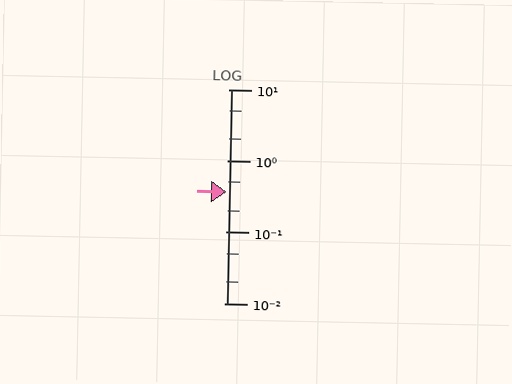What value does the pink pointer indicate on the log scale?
The pointer indicates approximately 0.37.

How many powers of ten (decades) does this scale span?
The scale spans 3 decades, from 0.01 to 10.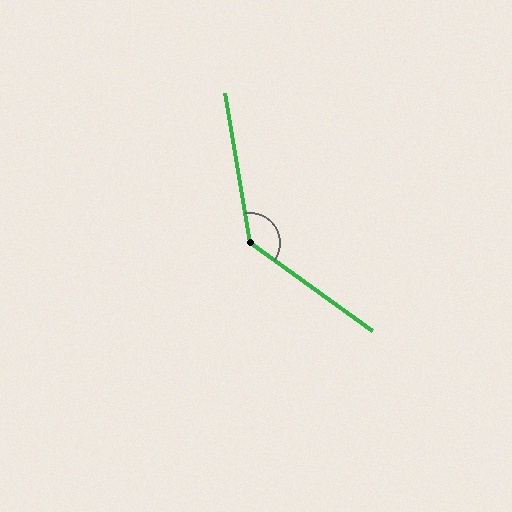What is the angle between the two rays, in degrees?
Approximately 135 degrees.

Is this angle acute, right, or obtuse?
It is obtuse.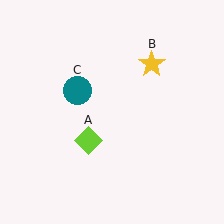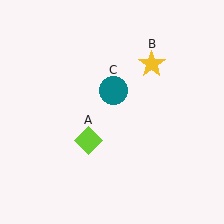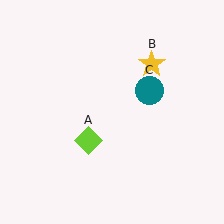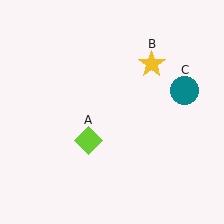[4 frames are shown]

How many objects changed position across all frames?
1 object changed position: teal circle (object C).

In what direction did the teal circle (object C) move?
The teal circle (object C) moved right.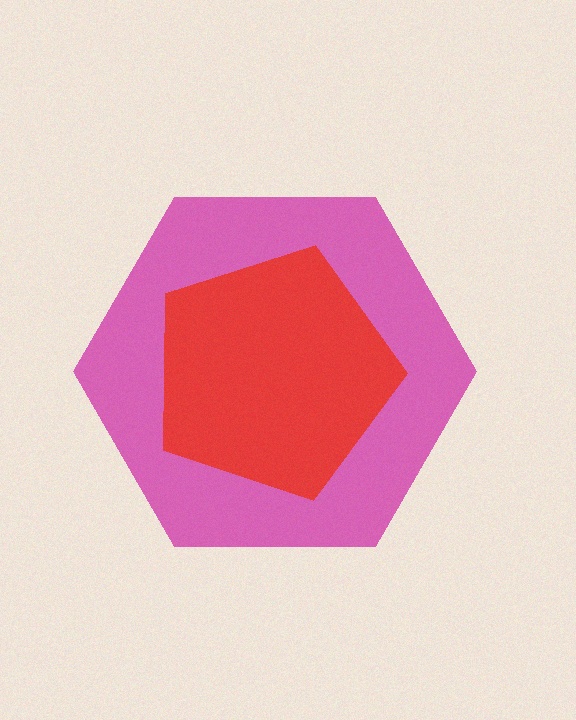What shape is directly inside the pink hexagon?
The red pentagon.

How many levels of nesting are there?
2.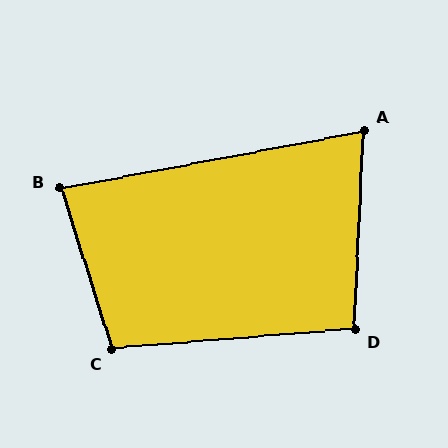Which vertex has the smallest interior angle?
A, at approximately 77 degrees.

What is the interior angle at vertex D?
Approximately 97 degrees (obtuse).